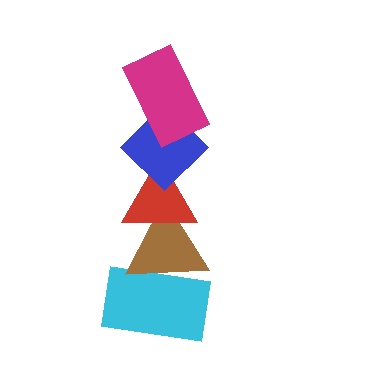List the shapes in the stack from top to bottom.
From top to bottom: the magenta rectangle, the blue diamond, the red triangle, the brown triangle, the cyan rectangle.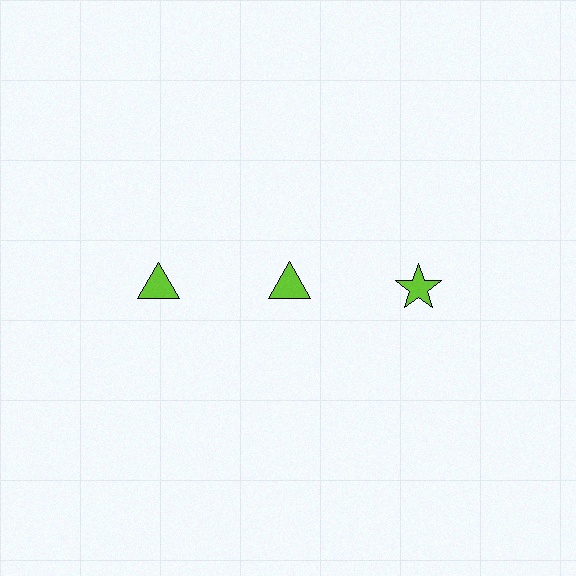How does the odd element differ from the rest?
It has a different shape: star instead of triangle.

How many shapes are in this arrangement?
There are 3 shapes arranged in a grid pattern.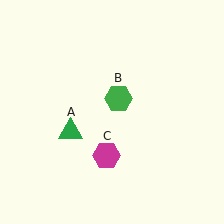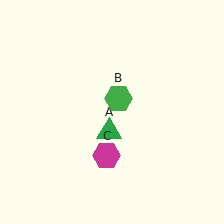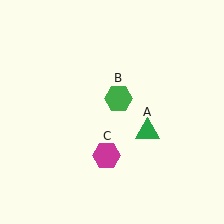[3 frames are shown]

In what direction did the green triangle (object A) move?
The green triangle (object A) moved right.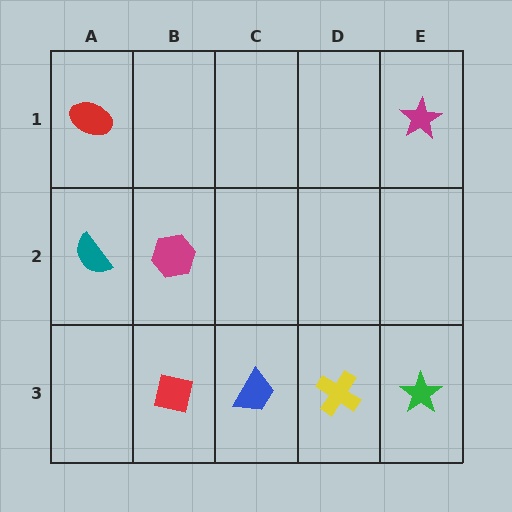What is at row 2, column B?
A magenta hexagon.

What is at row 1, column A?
A red ellipse.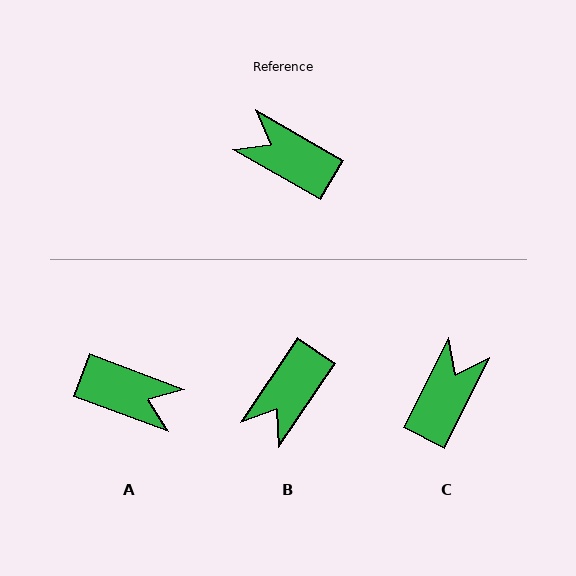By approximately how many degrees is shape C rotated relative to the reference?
Approximately 87 degrees clockwise.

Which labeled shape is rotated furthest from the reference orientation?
A, about 171 degrees away.